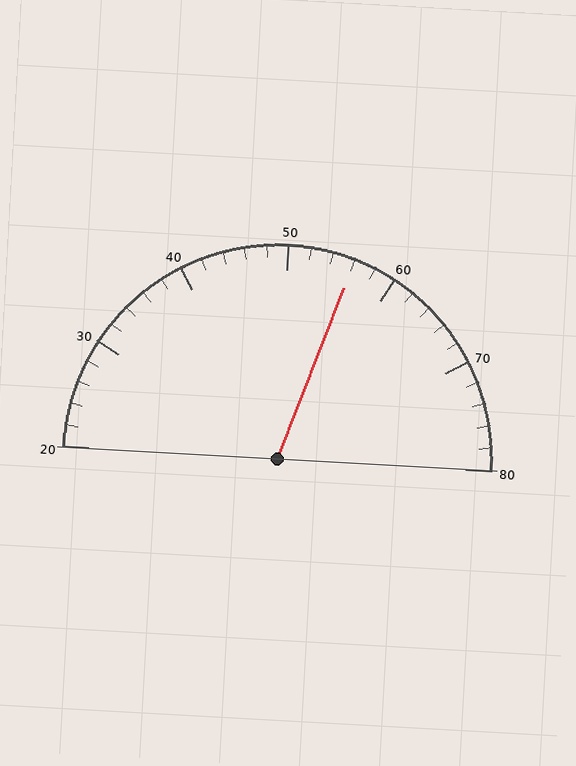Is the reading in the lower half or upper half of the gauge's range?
The reading is in the upper half of the range (20 to 80).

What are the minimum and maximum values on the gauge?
The gauge ranges from 20 to 80.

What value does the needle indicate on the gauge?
The needle indicates approximately 56.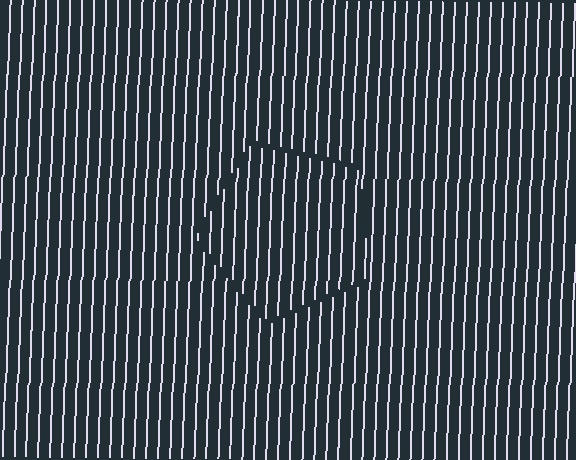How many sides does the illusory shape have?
5 sides — the line-ends trace a pentagon.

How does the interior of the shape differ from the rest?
The interior of the shape contains the same grating, shifted by half a period — the contour is defined by the phase discontinuity where line-ends from the inner and outer gratings abut.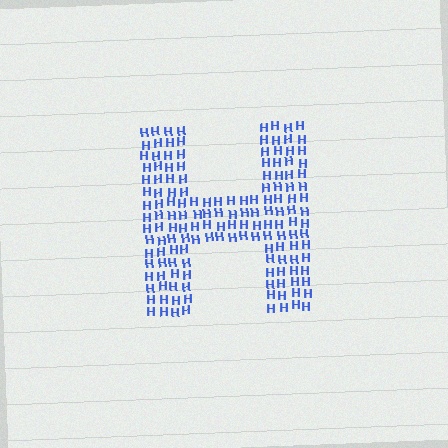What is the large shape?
The large shape is the letter H.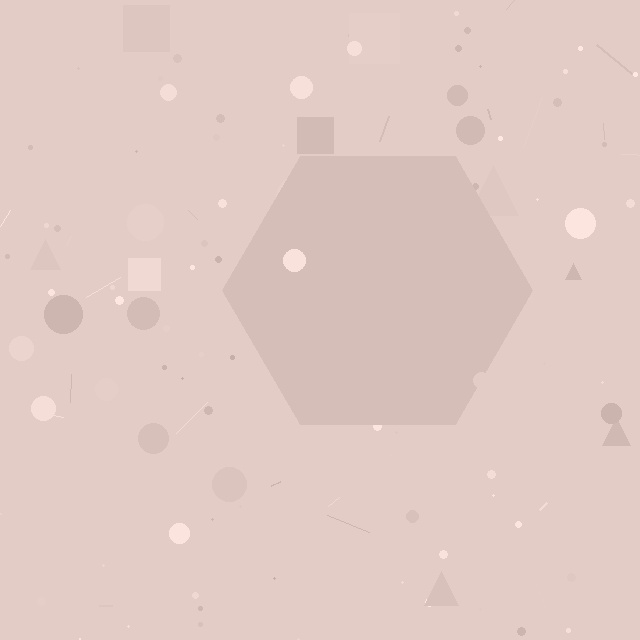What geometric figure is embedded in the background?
A hexagon is embedded in the background.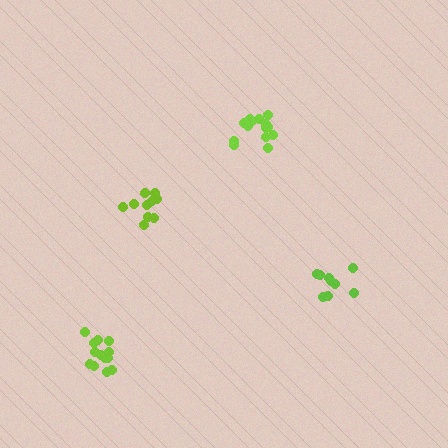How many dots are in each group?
Group 1: 14 dots, Group 2: 13 dots, Group 3: 9 dots, Group 4: 10 dots (46 total).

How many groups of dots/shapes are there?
There are 4 groups.